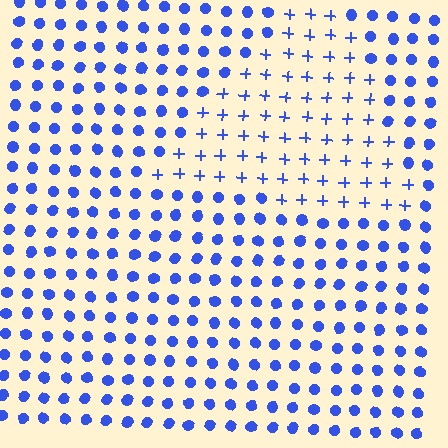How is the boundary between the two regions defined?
The boundary is defined by a change in element shape: plus signs inside vs. circles outside. All elements share the same color and spacing.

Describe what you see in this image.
The image is filled with small blue elements arranged in a uniform grid. A triangle-shaped region contains plus signs, while the surrounding area contains circles. The boundary is defined purely by the change in element shape.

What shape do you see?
I see a triangle.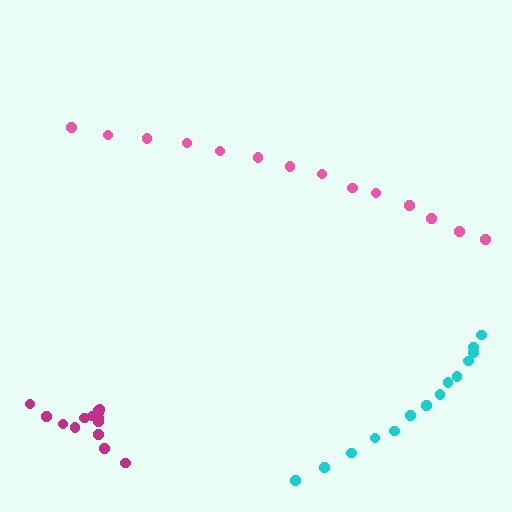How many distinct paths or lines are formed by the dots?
There are 3 distinct paths.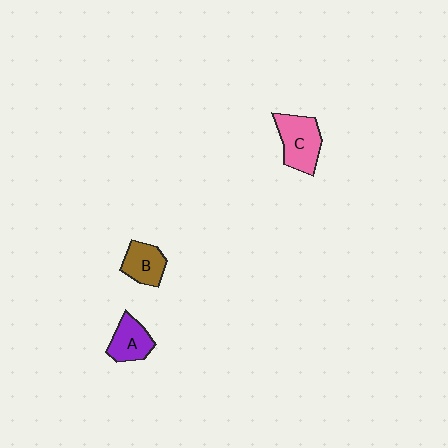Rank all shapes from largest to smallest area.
From largest to smallest: C (pink), A (purple), B (brown).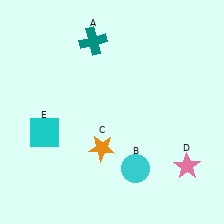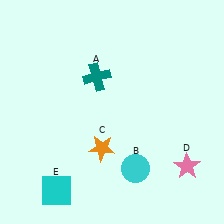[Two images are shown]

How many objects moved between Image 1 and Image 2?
2 objects moved between the two images.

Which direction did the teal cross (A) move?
The teal cross (A) moved down.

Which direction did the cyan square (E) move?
The cyan square (E) moved down.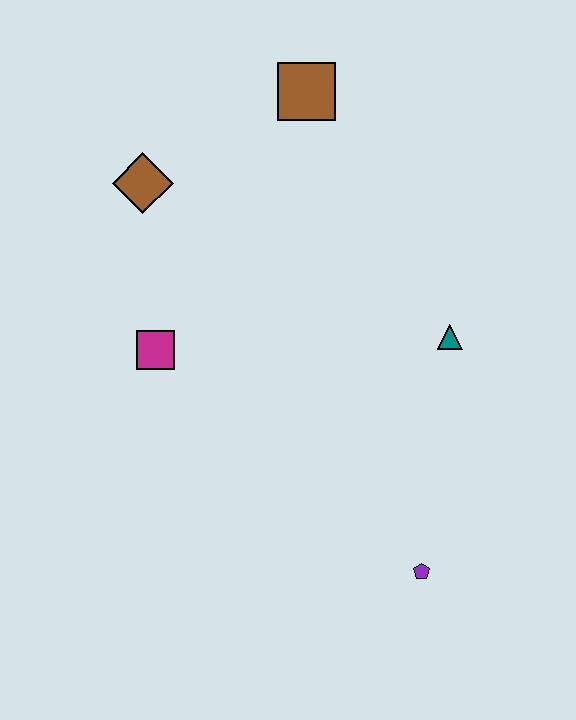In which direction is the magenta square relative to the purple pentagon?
The magenta square is to the left of the purple pentagon.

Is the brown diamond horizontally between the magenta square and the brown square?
No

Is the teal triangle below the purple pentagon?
No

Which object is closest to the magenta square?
The brown diamond is closest to the magenta square.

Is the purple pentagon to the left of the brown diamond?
No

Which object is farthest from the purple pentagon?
The brown square is farthest from the purple pentagon.